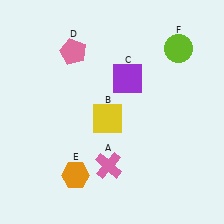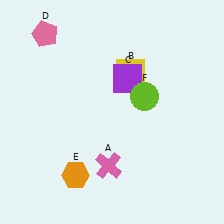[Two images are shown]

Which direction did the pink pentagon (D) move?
The pink pentagon (D) moved left.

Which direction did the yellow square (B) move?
The yellow square (B) moved up.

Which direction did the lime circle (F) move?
The lime circle (F) moved down.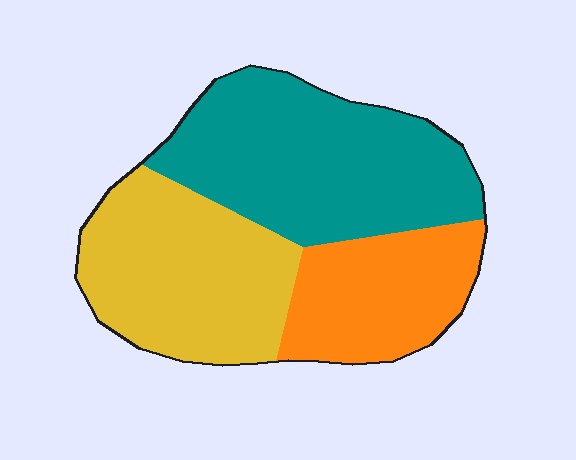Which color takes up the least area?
Orange, at roughly 25%.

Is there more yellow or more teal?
Teal.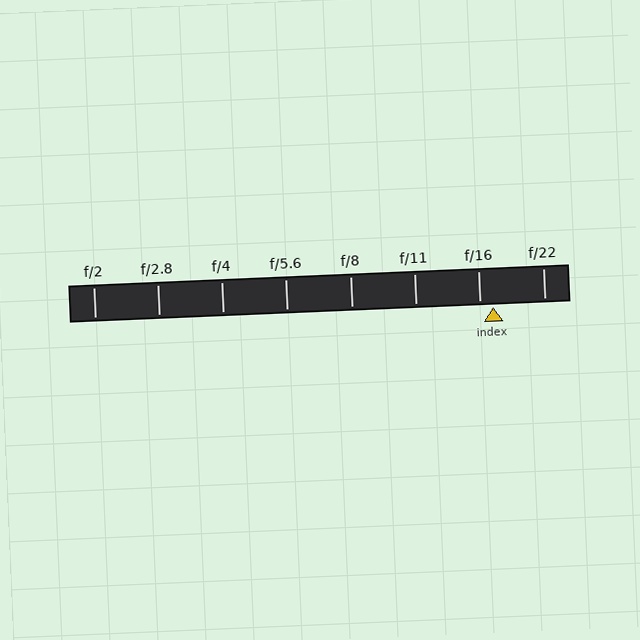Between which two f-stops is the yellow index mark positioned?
The index mark is between f/16 and f/22.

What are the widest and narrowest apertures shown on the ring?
The widest aperture shown is f/2 and the narrowest is f/22.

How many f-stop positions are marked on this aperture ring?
There are 8 f-stop positions marked.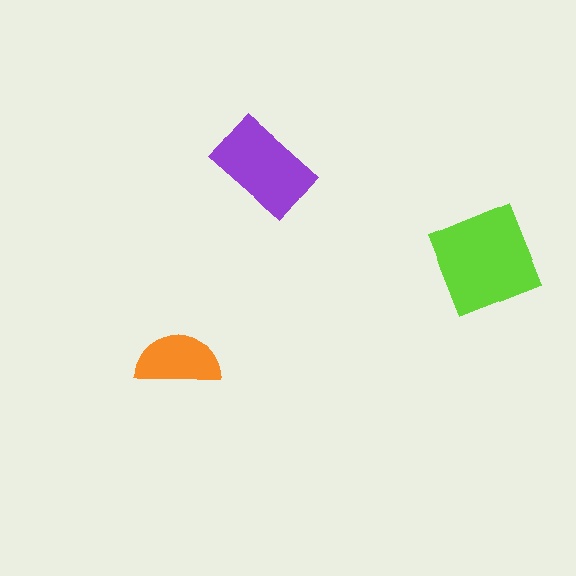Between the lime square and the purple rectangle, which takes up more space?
The lime square.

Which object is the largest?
The lime square.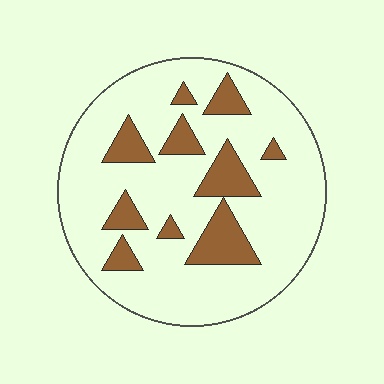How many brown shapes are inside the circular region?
10.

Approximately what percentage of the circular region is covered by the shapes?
Approximately 20%.